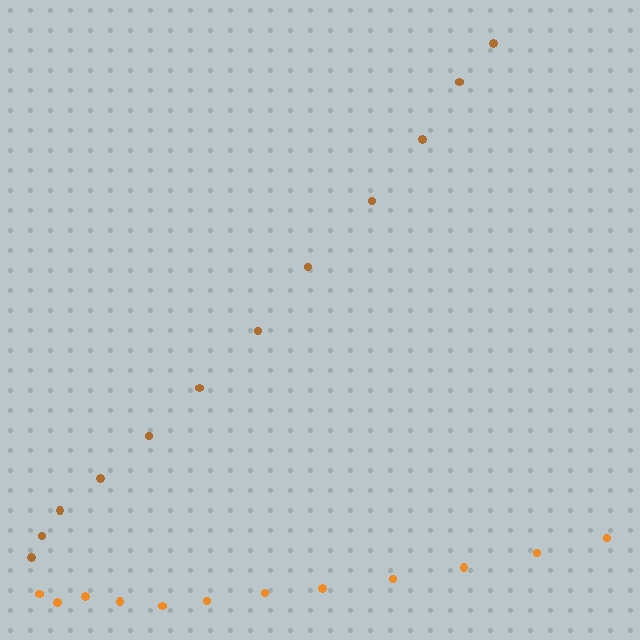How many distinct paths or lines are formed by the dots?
There are 2 distinct paths.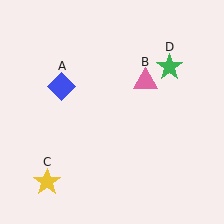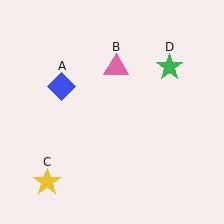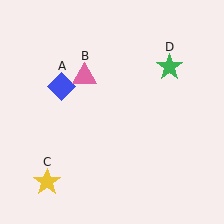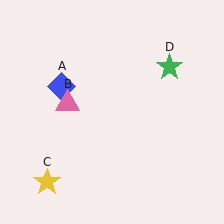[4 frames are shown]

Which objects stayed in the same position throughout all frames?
Blue diamond (object A) and yellow star (object C) and green star (object D) remained stationary.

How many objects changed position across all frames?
1 object changed position: pink triangle (object B).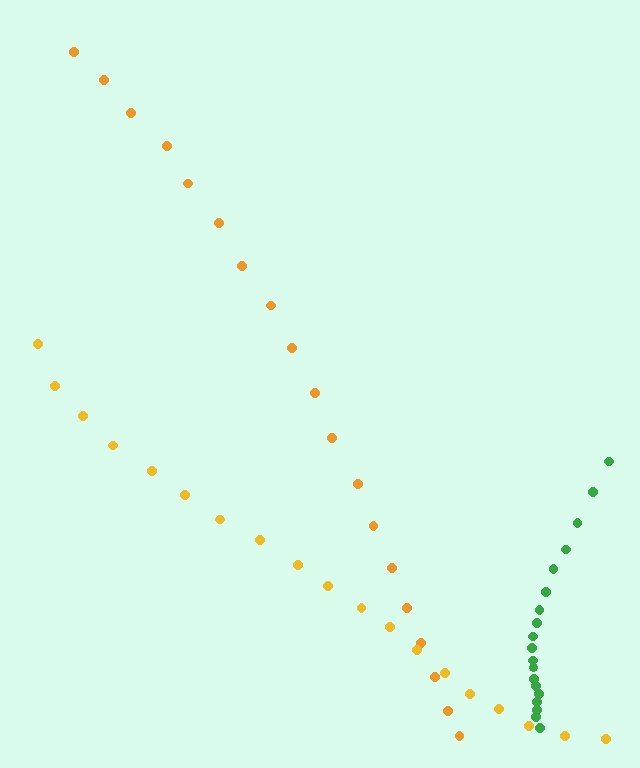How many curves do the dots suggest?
There are 3 distinct paths.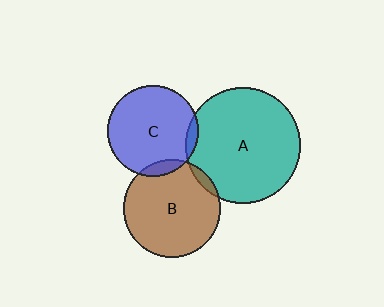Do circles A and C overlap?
Yes.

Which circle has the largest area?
Circle A (teal).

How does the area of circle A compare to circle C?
Approximately 1.6 times.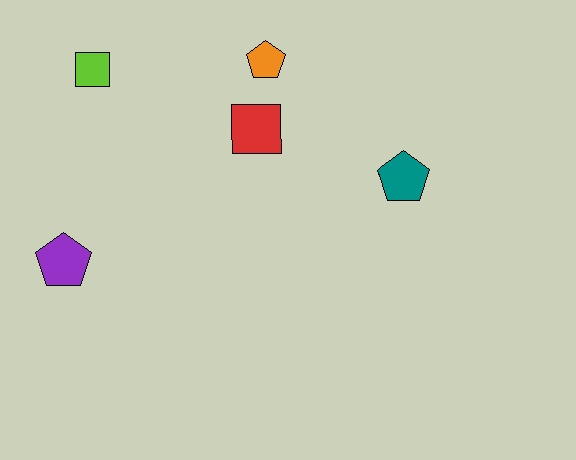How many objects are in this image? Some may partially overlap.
There are 5 objects.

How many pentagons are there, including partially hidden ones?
There are 3 pentagons.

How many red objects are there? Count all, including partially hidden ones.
There is 1 red object.